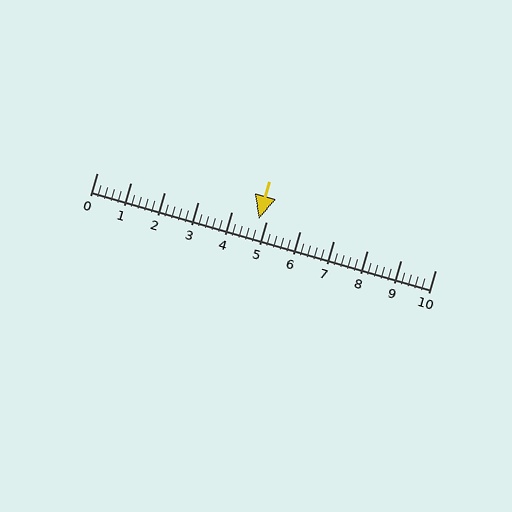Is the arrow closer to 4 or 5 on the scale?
The arrow is closer to 5.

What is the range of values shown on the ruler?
The ruler shows values from 0 to 10.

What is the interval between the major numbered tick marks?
The major tick marks are spaced 1 units apart.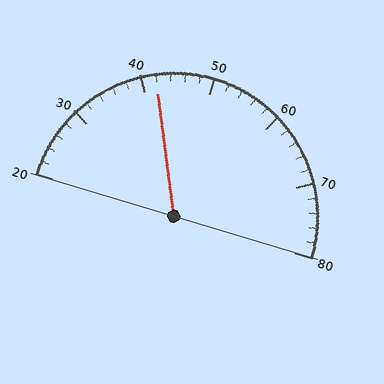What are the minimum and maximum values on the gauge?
The gauge ranges from 20 to 80.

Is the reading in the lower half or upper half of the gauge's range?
The reading is in the lower half of the range (20 to 80).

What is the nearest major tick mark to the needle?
The nearest major tick mark is 40.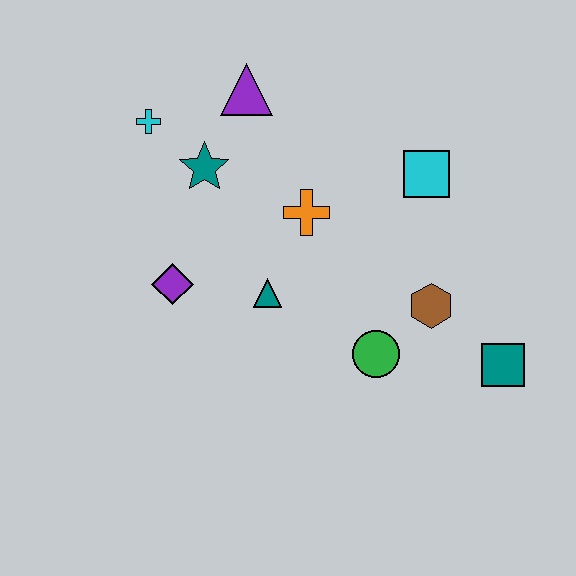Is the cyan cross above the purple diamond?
Yes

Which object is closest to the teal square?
The brown hexagon is closest to the teal square.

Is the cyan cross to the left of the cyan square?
Yes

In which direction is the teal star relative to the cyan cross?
The teal star is to the right of the cyan cross.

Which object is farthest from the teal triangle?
The teal square is farthest from the teal triangle.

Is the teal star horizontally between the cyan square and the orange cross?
No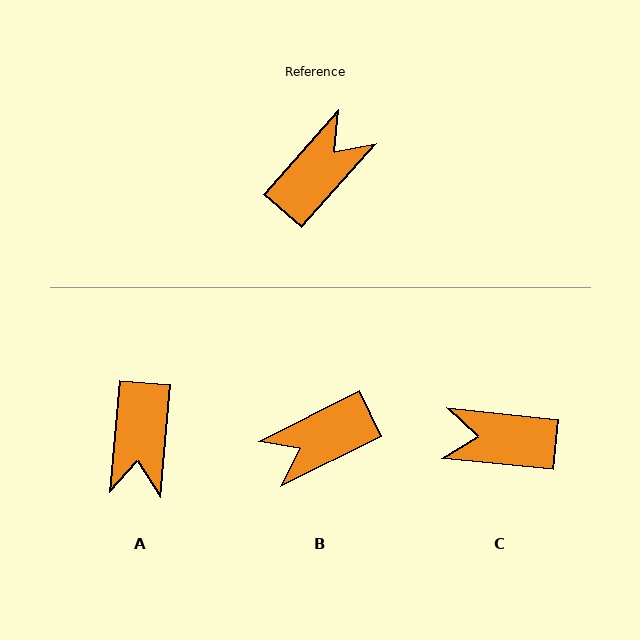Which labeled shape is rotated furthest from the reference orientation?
B, about 158 degrees away.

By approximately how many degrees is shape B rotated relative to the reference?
Approximately 158 degrees counter-clockwise.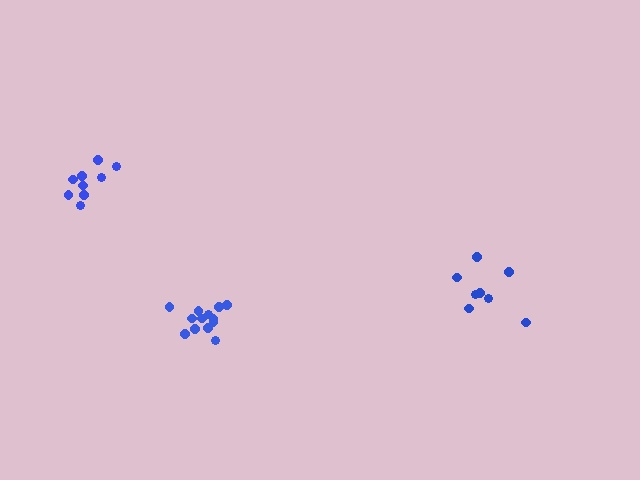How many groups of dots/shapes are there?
There are 3 groups.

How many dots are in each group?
Group 1: 9 dots, Group 2: 13 dots, Group 3: 8 dots (30 total).